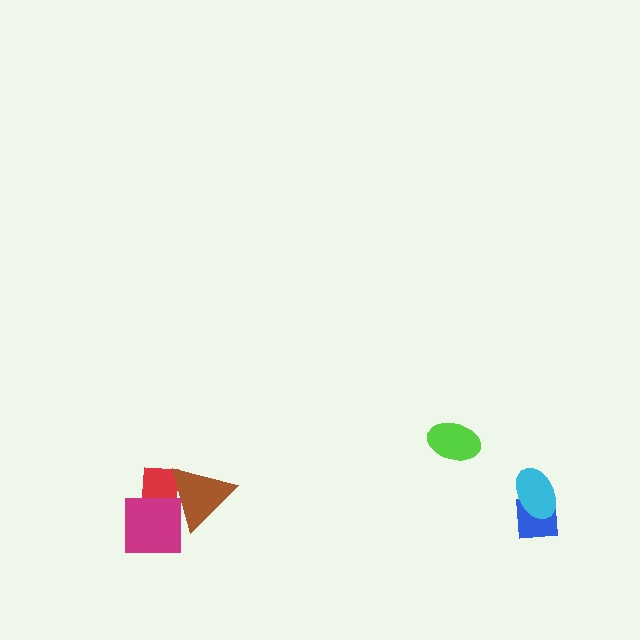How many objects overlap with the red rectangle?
2 objects overlap with the red rectangle.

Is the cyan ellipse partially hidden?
No, no other shape covers it.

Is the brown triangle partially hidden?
Yes, it is partially covered by another shape.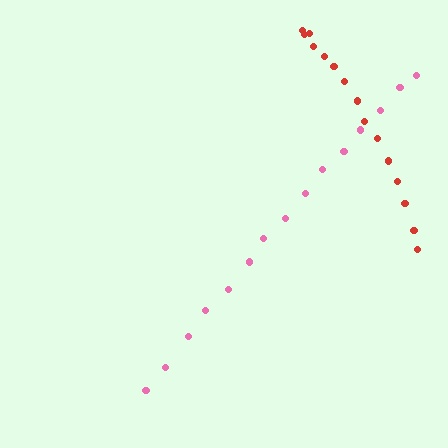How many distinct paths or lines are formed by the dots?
There are 2 distinct paths.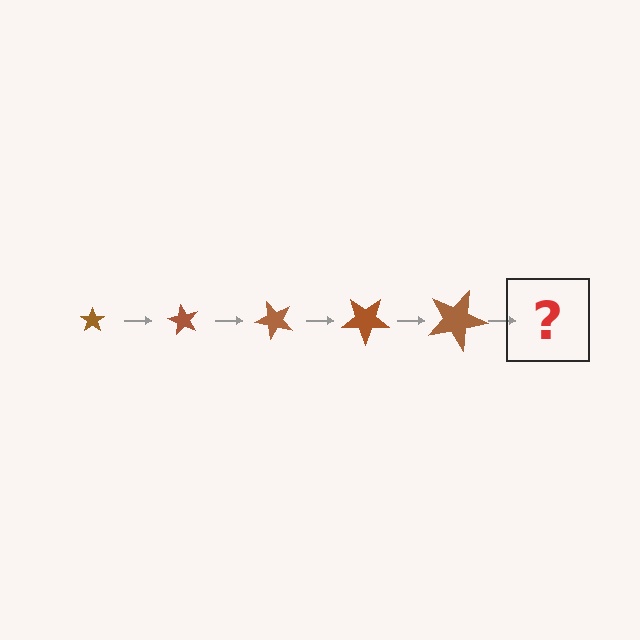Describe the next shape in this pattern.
It should be a star, larger than the previous one and rotated 300 degrees from the start.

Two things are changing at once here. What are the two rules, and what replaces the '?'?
The two rules are that the star grows larger each step and it rotates 60 degrees each step. The '?' should be a star, larger than the previous one and rotated 300 degrees from the start.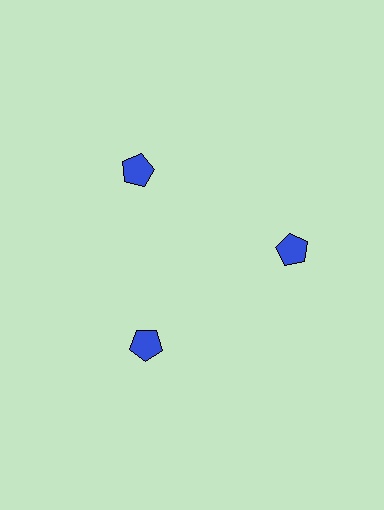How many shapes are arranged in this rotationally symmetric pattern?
There are 3 shapes, arranged in 3 groups of 1.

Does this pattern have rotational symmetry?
Yes, this pattern has 3-fold rotational symmetry. It looks the same after rotating 120 degrees around the center.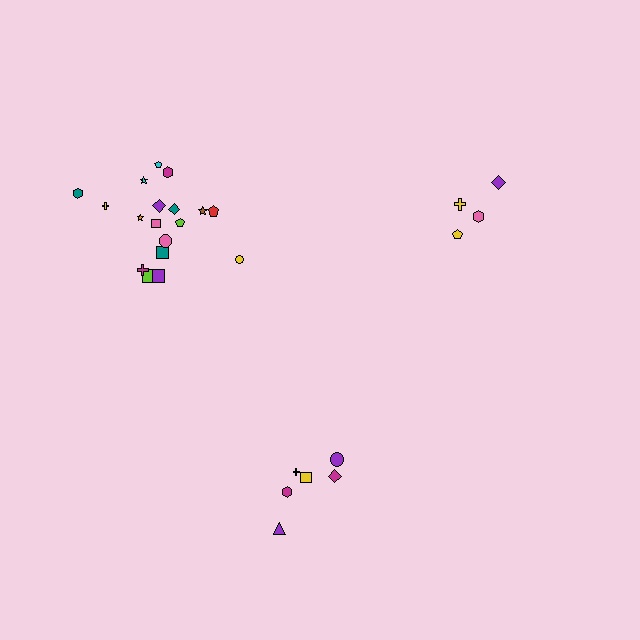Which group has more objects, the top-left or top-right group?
The top-left group.